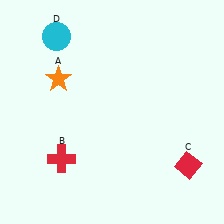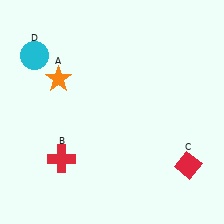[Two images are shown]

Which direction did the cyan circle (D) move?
The cyan circle (D) moved left.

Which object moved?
The cyan circle (D) moved left.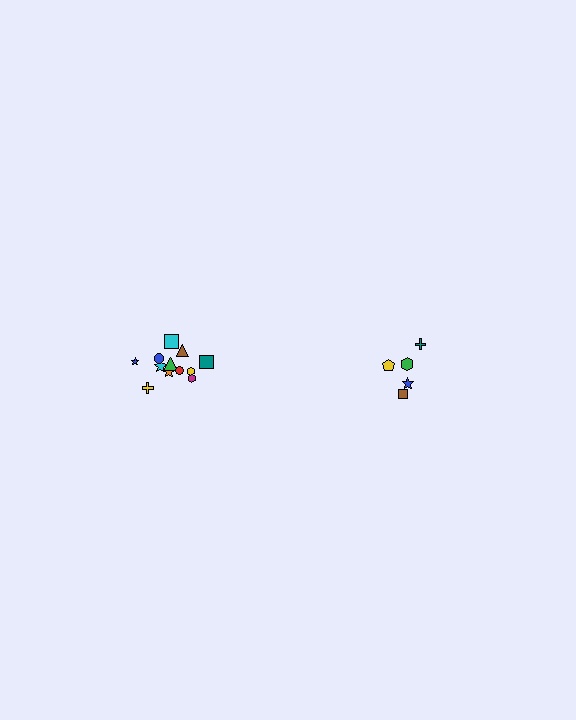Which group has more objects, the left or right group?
The left group.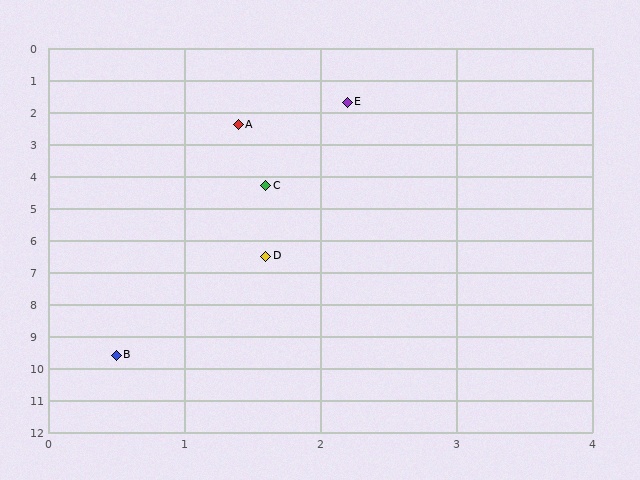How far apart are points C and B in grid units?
Points C and B are about 5.4 grid units apart.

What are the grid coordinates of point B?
Point B is at approximately (0.5, 9.6).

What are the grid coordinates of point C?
Point C is at approximately (1.6, 4.3).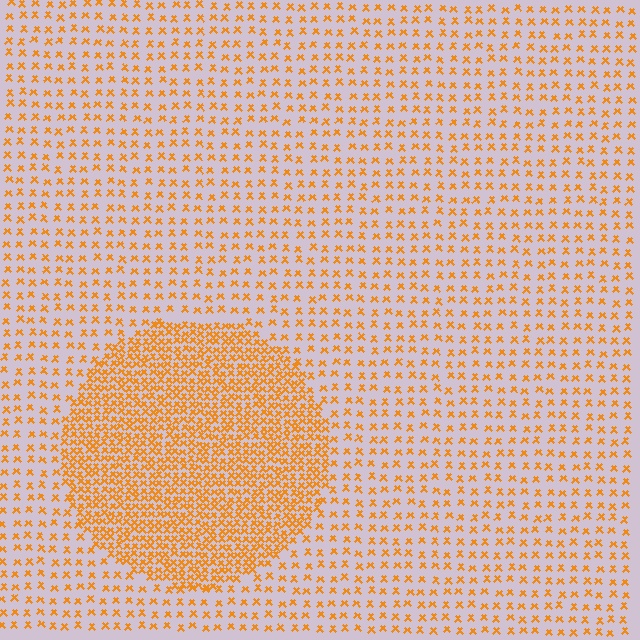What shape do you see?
I see a circle.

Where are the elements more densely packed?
The elements are more densely packed inside the circle boundary.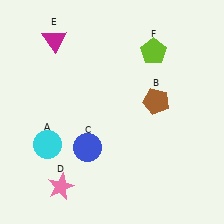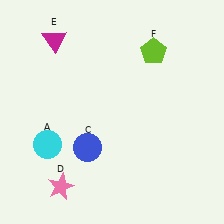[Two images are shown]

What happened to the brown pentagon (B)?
The brown pentagon (B) was removed in Image 2. It was in the top-right area of Image 1.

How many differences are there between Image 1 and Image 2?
There is 1 difference between the two images.